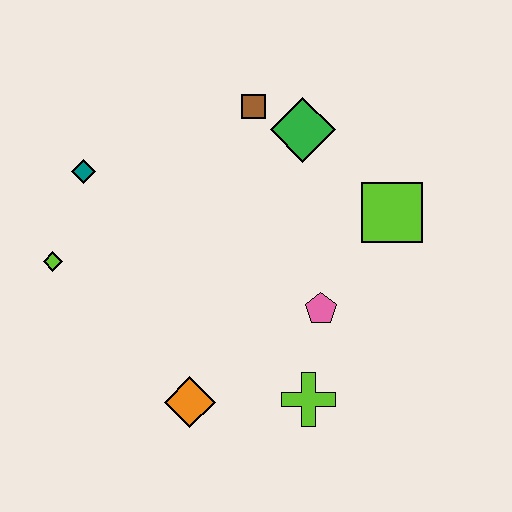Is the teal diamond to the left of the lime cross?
Yes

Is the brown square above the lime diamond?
Yes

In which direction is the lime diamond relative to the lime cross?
The lime diamond is to the left of the lime cross.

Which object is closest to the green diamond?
The brown square is closest to the green diamond.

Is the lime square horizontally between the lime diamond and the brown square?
No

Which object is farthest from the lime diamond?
The lime square is farthest from the lime diamond.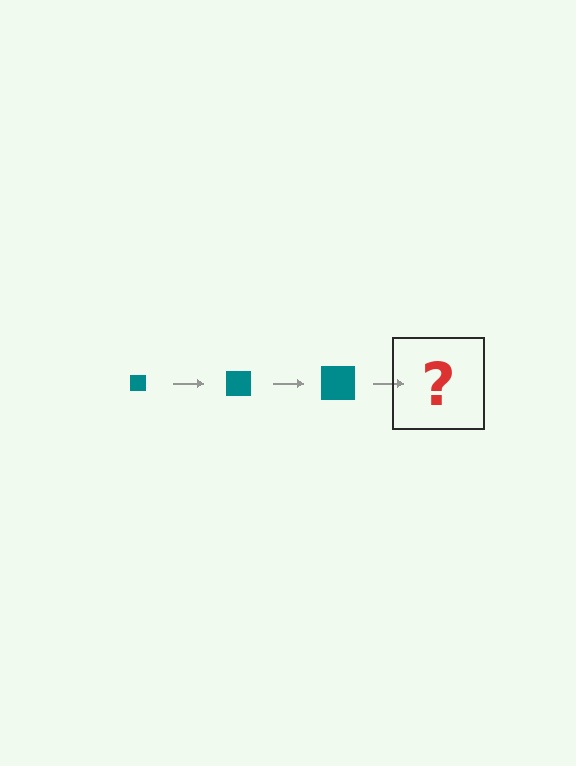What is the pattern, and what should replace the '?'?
The pattern is that the square gets progressively larger each step. The '?' should be a teal square, larger than the previous one.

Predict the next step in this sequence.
The next step is a teal square, larger than the previous one.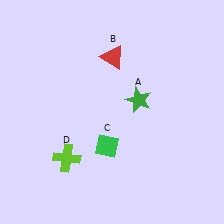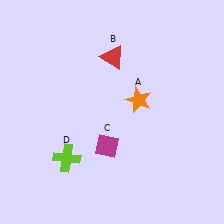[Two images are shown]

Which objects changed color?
A changed from green to orange. C changed from green to magenta.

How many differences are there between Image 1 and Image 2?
There are 2 differences between the two images.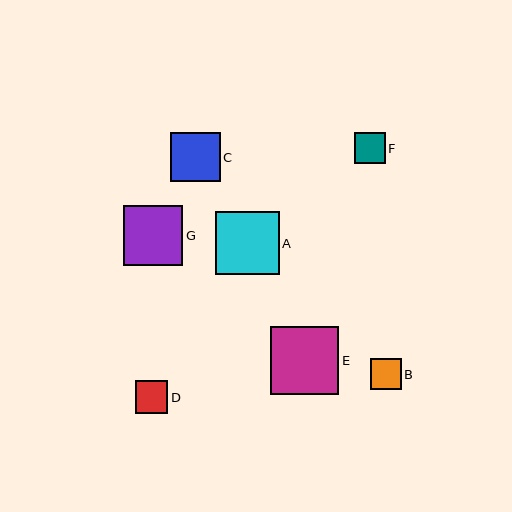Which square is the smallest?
Square F is the smallest with a size of approximately 31 pixels.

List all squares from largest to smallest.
From largest to smallest: E, A, G, C, D, B, F.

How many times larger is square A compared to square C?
Square A is approximately 1.3 times the size of square C.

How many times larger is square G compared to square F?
Square G is approximately 1.9 times the size of square F.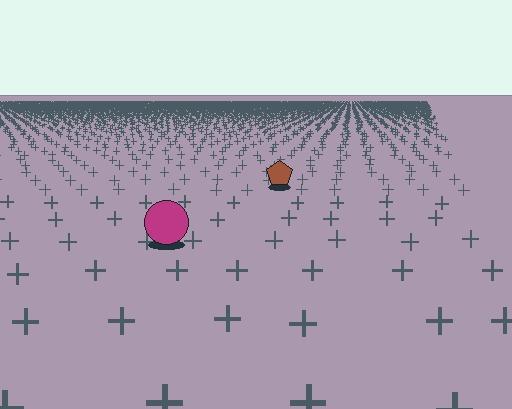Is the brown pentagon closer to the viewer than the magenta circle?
No. The magenta circle is closer — you can tell from the texture gradient: the ground texture is coarser near it.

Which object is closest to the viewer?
The magenta circle is closest. The texture marks near it are larger and more spread out.